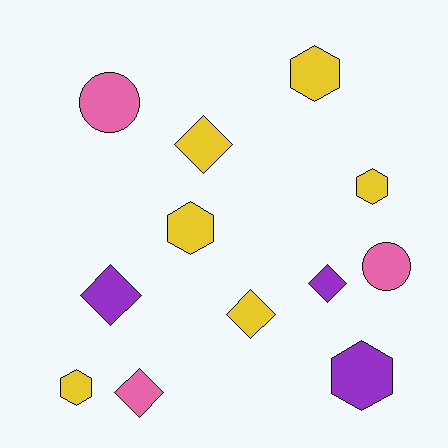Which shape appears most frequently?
Diamond, with 5 objects.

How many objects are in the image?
There are 12 objects.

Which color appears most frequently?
Yellow, with 6 objects.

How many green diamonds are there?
There are no green diamonds.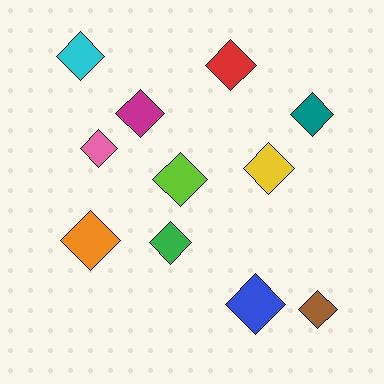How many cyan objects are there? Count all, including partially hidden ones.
There is 1 cyan object.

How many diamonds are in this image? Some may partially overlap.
There are 11 diamonds.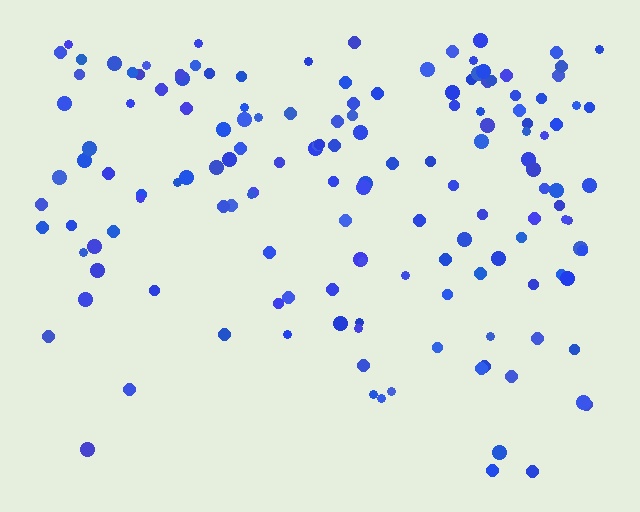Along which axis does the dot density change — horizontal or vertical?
Vertical.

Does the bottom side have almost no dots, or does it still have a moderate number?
Still a moderate number, just noticeably fewer than the top.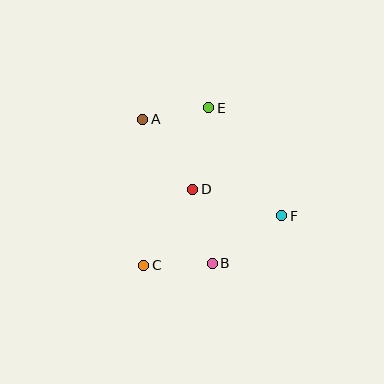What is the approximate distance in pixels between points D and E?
The distance between D and E is approximately 83 pixels.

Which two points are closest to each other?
Points A and E are closest to each other.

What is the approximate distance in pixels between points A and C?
The distance between A and C is approximately 146 pixels.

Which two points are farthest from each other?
Points C and E are farthest from each other.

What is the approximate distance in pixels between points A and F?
The distance between A and F is approximately 169 pixels.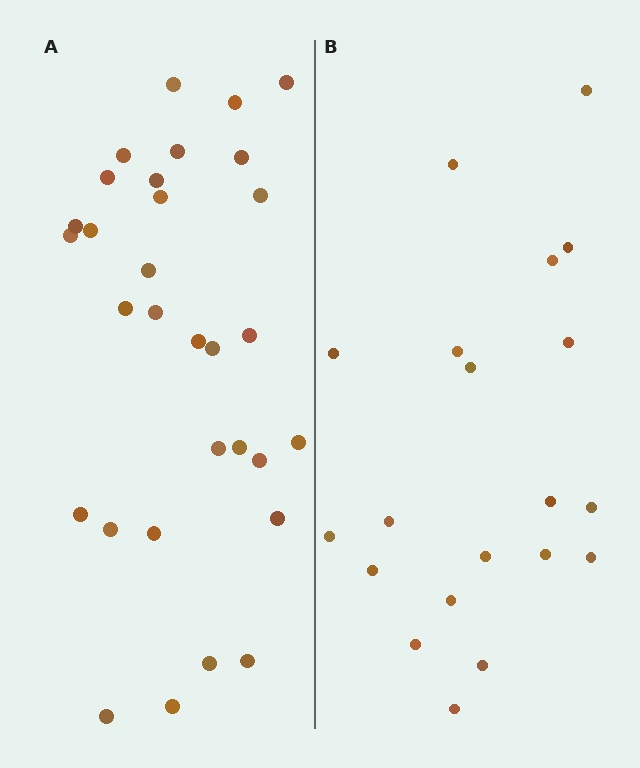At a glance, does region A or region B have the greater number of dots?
Region A (the left region) has more dots.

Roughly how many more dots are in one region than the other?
Region A has roughly 12 or so more dots than region B.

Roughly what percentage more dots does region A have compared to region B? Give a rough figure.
About 55% more.